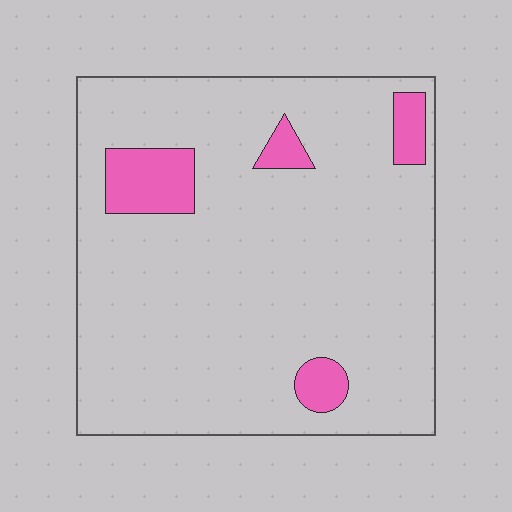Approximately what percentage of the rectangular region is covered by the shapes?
Approximately 10%.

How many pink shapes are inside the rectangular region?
4.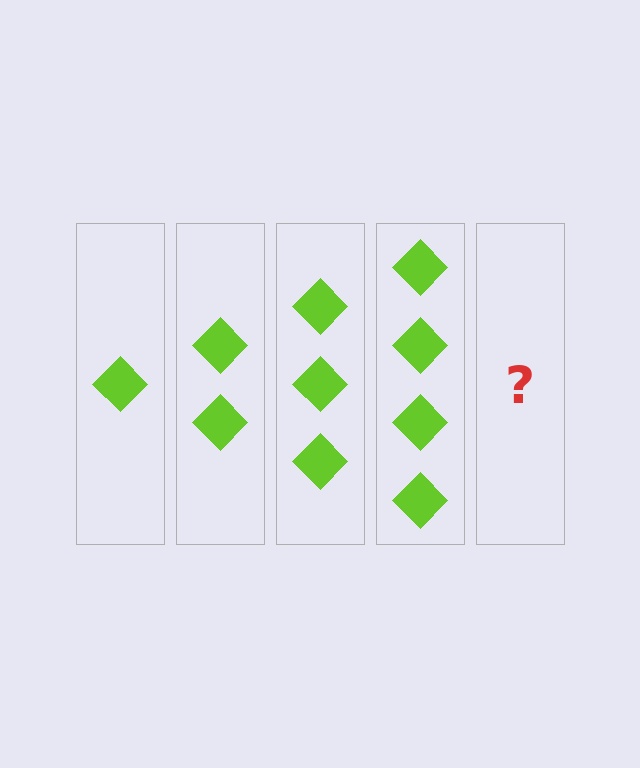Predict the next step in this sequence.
The next step is 5 diamonds.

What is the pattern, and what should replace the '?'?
The pattern is that each step adds one more diamond. The '?' should be 5 diamonds.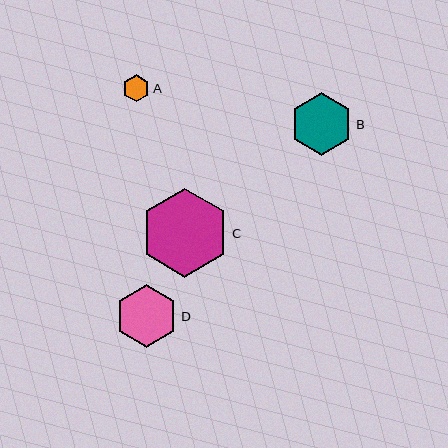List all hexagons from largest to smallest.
From largest to smallest: C, D, B, A.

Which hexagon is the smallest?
Hexagon A is the smallest with a size of approximately 27 pixels.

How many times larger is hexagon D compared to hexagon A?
Hexagon D is approximately 2.3 times the size of hexagon A.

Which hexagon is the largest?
Hexagon C is the largest with a size of approximately 89 pixels.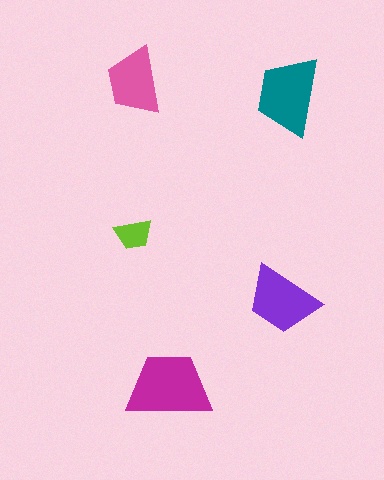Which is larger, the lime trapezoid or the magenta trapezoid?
The magenta one.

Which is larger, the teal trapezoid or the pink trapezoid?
The teal one.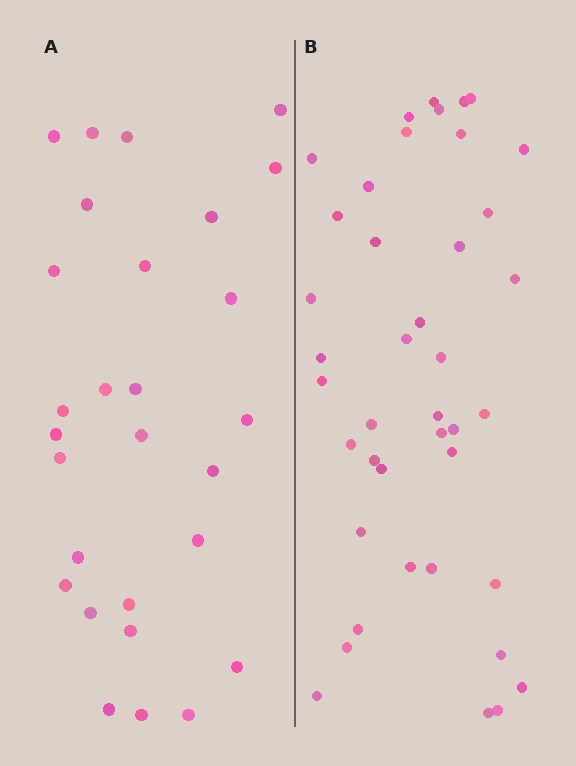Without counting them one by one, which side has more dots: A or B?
Region B (the right region) has more dots.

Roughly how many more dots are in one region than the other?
Region B has approximately 15 more dots than region A.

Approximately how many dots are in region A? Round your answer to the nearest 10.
About 30 dots. (The exact count is 28, which rounds to 30.)